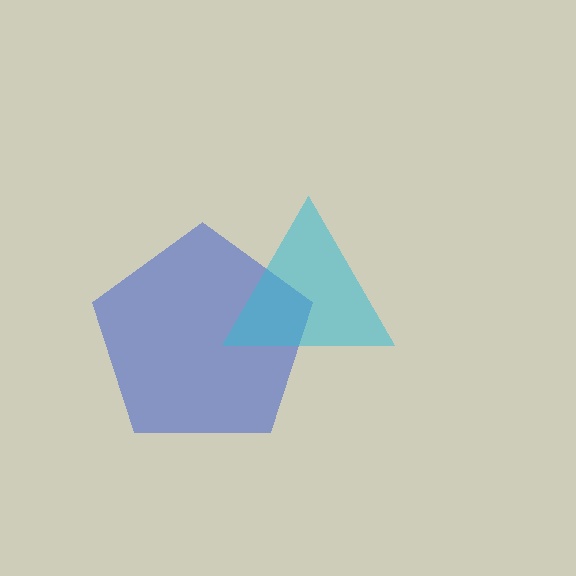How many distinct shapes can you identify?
There are 2 distinct shapes: a blue pentagon, a cyan triangle.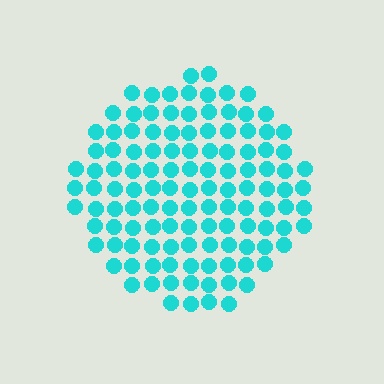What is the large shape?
The large shape is a circle.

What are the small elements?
The small elements are circles.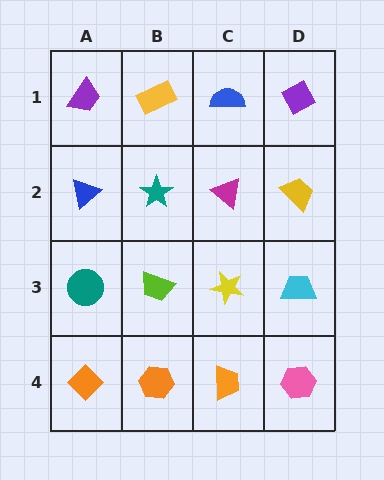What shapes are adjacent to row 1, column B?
A teal star (row 2, column B), a purple trapezoid (row 1, column A), a blue semicircle (row 1, column C).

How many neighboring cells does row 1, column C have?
3.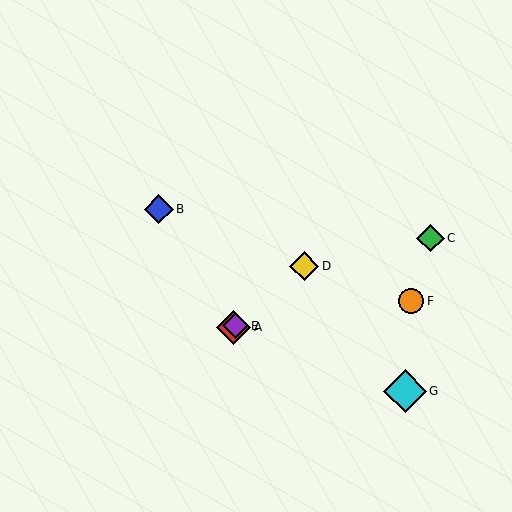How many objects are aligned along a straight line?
3 objects (A, D, E) are aligned along a straight line.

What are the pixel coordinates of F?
Object F is at (411, 301).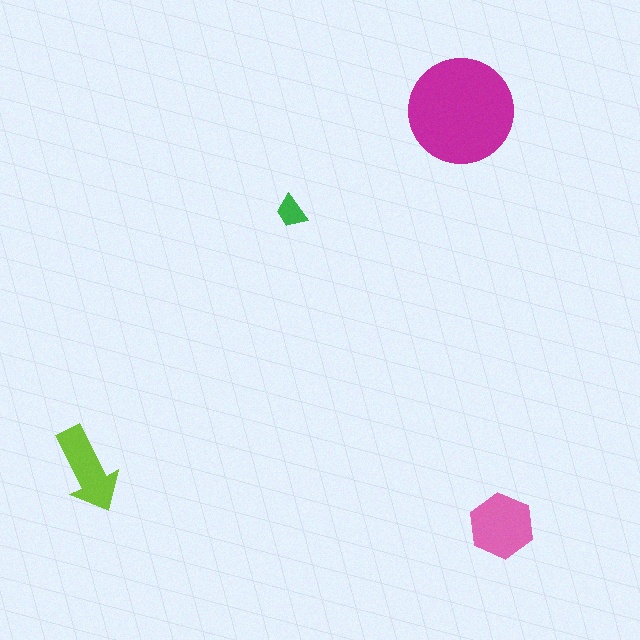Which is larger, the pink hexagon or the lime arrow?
The pink hexagon.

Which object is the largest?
The magenta circle.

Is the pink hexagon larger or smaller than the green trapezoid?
Larger.